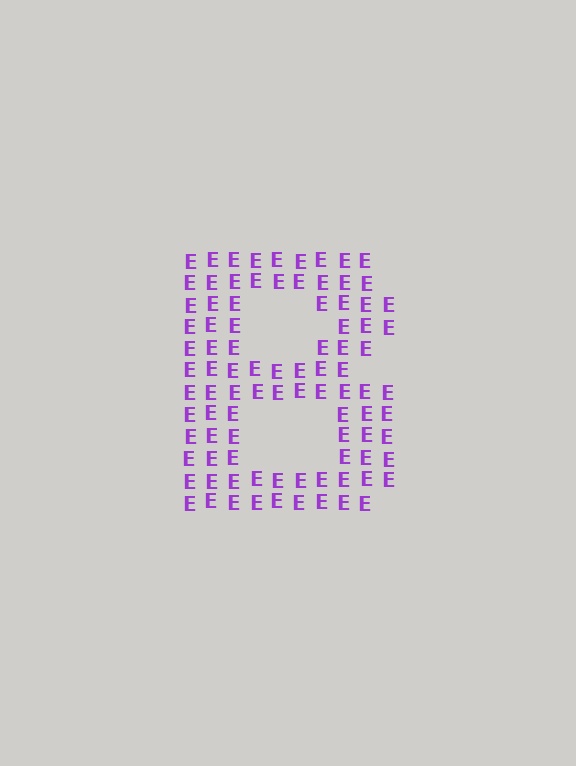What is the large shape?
The large shape is the letter B.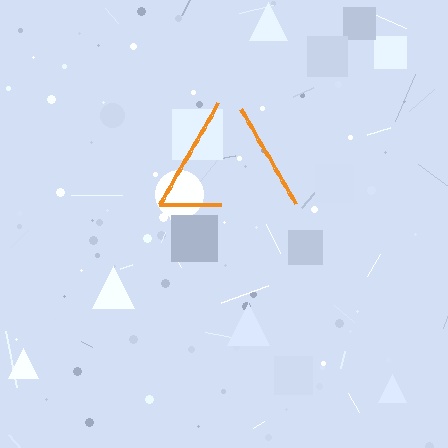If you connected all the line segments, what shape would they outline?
They would outline a triangle.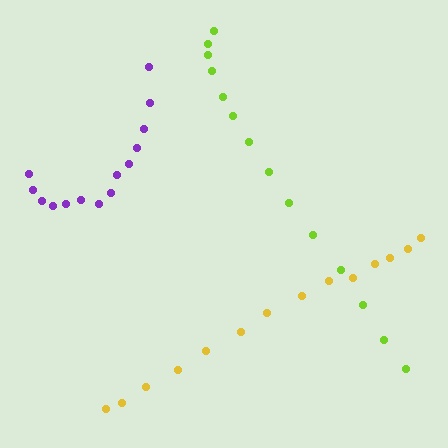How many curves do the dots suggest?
There are 3 distinct paths.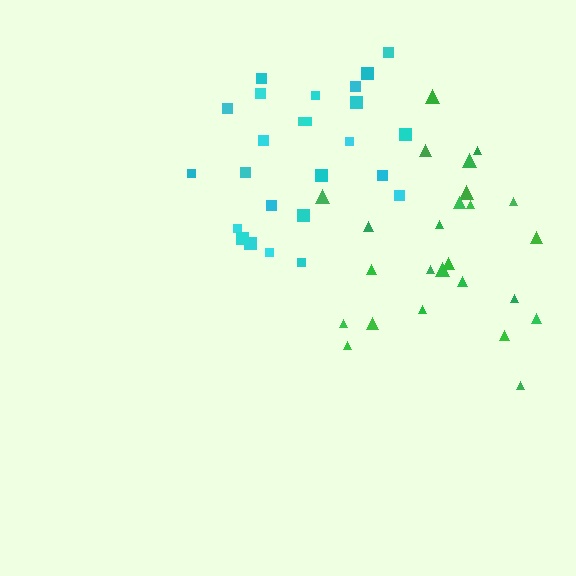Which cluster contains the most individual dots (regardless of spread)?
Green (25).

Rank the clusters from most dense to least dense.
cyan, green.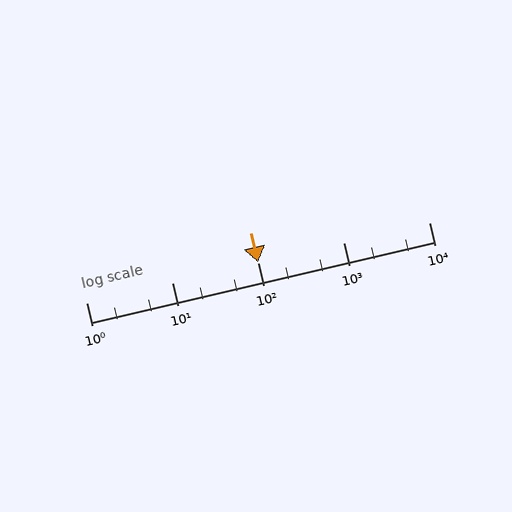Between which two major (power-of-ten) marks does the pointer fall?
The pointer is between 100 and 1000.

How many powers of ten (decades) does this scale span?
The scale spans 4 decades, from 1 to 10000.